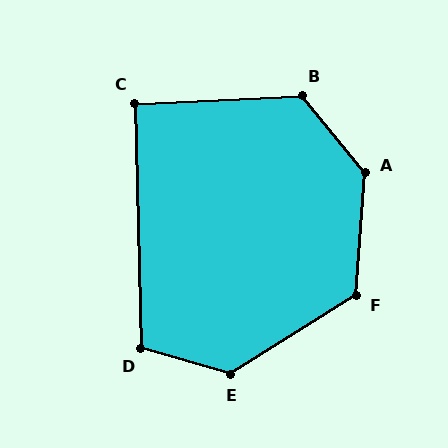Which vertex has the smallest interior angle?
C, at approximately 91 degrees.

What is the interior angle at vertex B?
Approximately 127 degrees (obtuse).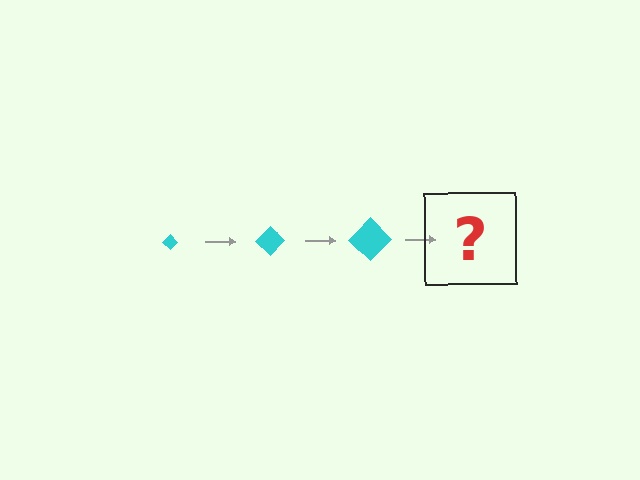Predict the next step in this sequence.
The next step is a cyan diamond, larger than the previous one.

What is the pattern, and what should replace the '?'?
The pattern is that the diamond gets progressively larger each step. The '?' should be a cyan diamond, larger than the previous one.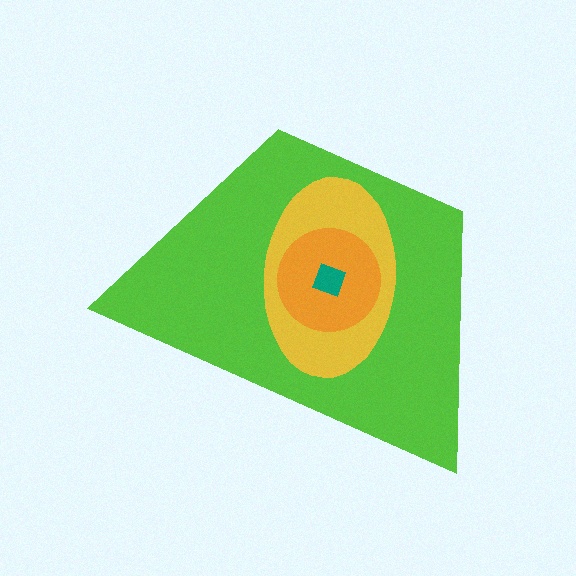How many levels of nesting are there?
4.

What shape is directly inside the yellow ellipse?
The orange circle.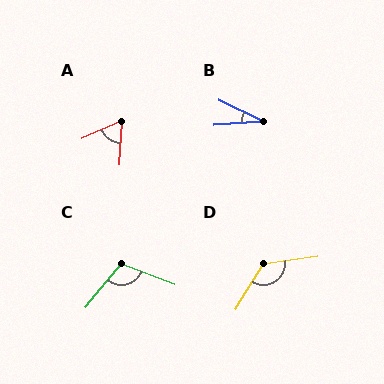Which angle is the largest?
D, at approximately 129 degrees.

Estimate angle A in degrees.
Approximately 62 degrees.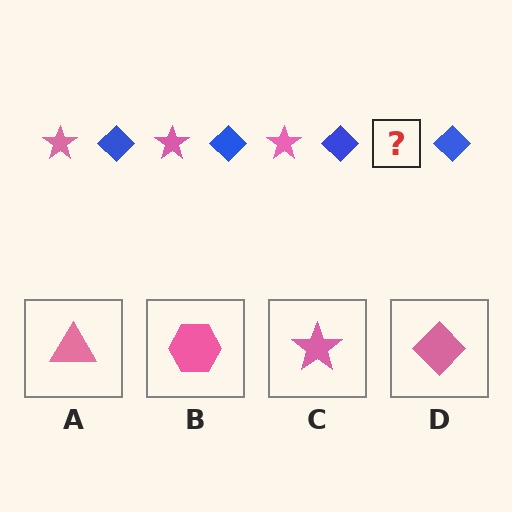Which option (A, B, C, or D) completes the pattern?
C.